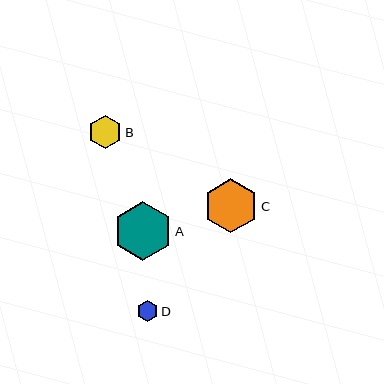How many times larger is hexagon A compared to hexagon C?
Hexagon A is approximately 1.1 times the size of hexagon C.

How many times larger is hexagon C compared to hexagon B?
Hexagon C is approximately 1.6 times the size of hexagon B.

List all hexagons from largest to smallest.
From largest to smallest: A, C, B, D.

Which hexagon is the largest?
Hexagon A is the largest with a size of approximately 59 pixels.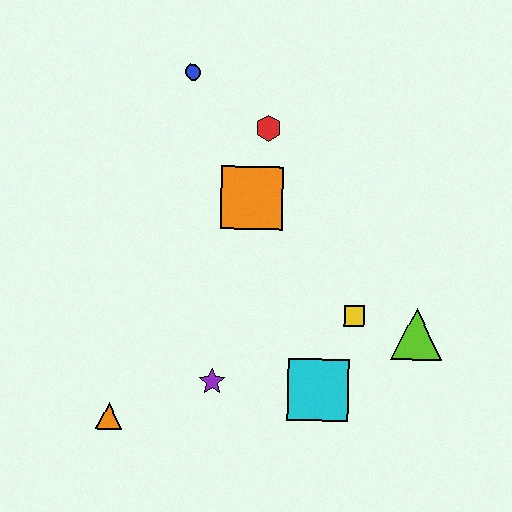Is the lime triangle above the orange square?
No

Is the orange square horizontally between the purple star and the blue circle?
No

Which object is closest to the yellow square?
The lime triangle is closest to the yellow square.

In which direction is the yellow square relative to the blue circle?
The yellow square is below the blue circle.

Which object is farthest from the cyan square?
The blue circle is farthest from the cyan square.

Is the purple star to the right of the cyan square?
No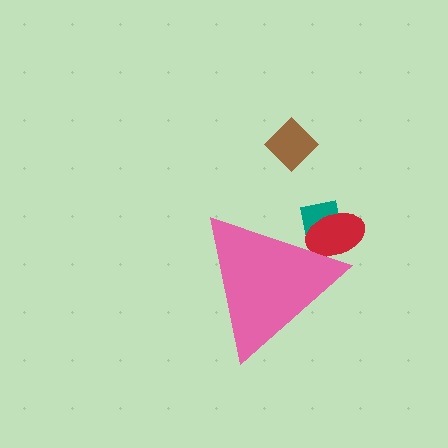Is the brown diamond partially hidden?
No, the brown diamond is fully visible.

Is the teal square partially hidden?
Yes, the teal square is partially hidden behind the pink triangle.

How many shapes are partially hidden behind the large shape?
2 shapes are partially hidden.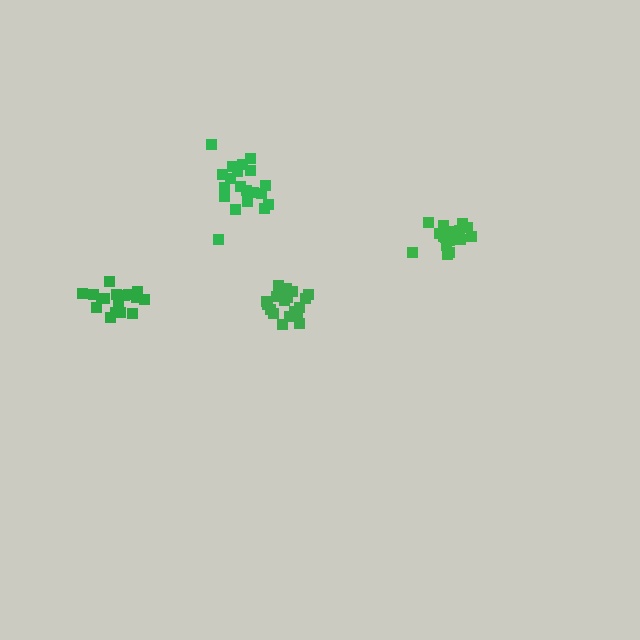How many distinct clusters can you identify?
There are 4 distinct clusters.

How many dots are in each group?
Group 1: 18 dots, Group 2: 19 dots, Group 3: 18 dots, Group 4: 20 dots (75 total).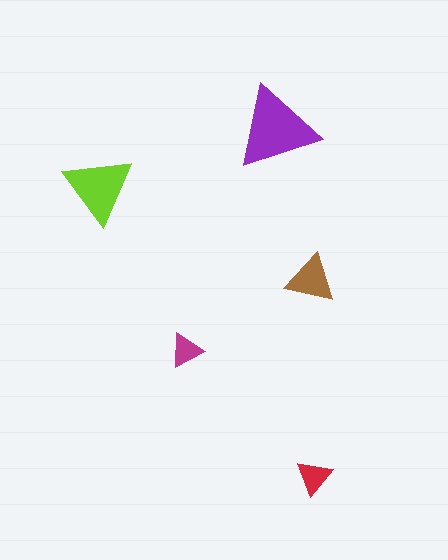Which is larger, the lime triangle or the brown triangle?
The lime one.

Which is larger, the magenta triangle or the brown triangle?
The brown one.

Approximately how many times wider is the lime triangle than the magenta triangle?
About 2 times wider.